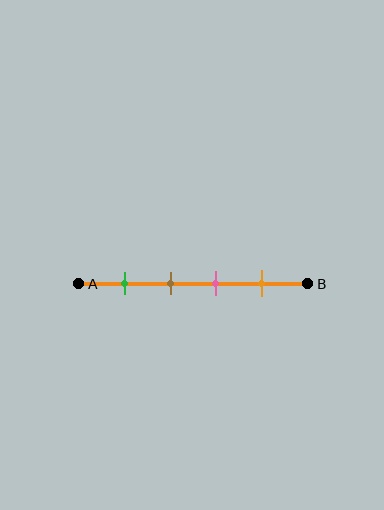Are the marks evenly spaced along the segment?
Yes, the marks are approximately evenly spaced.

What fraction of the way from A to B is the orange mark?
The orange mark is approximately 80% (0.8) of the way from A to B.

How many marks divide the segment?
There are 4 marks dividing the segment.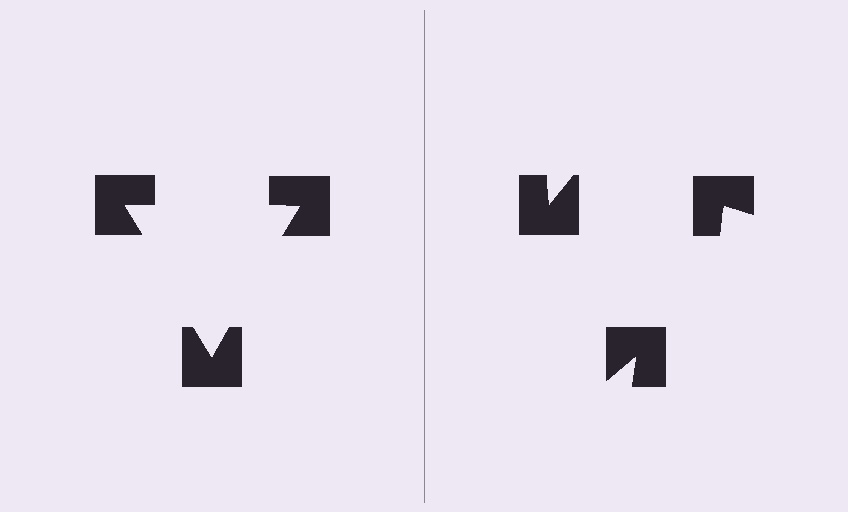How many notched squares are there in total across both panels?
6 — 3 on each side.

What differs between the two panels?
The notched squares are positioned identically on both sides; only the wedge orientations differ. On the left they align to a triangle; on the right they are misaligned.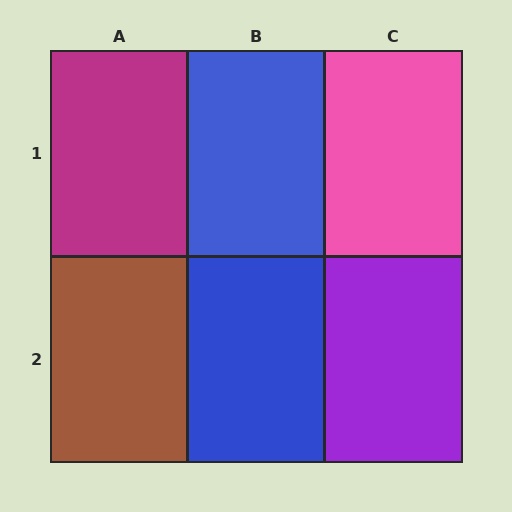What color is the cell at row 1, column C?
Pink.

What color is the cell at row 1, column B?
Blue.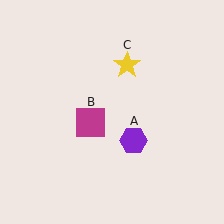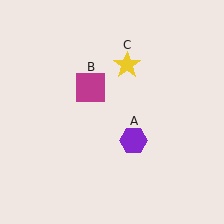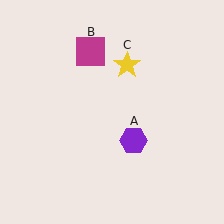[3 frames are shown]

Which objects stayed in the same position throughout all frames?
Purple hexagon (object A) and yellow star (object C) remained stationary.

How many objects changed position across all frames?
1 object changed position: magenta square (object B).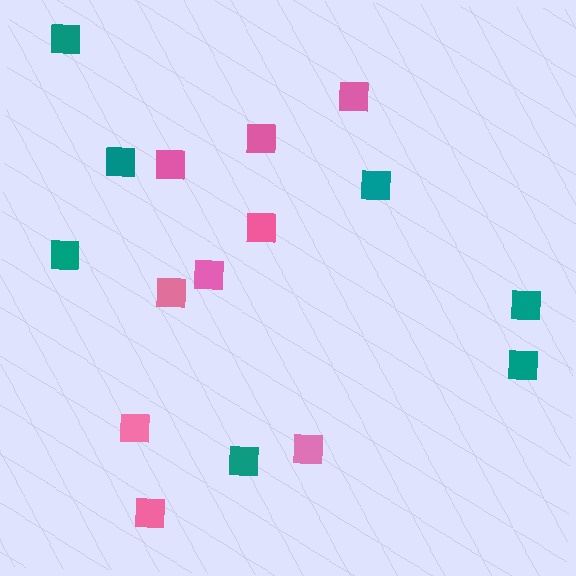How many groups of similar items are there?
There are 2 groups: one group of teal squares (7) and one group of pink squares (9).